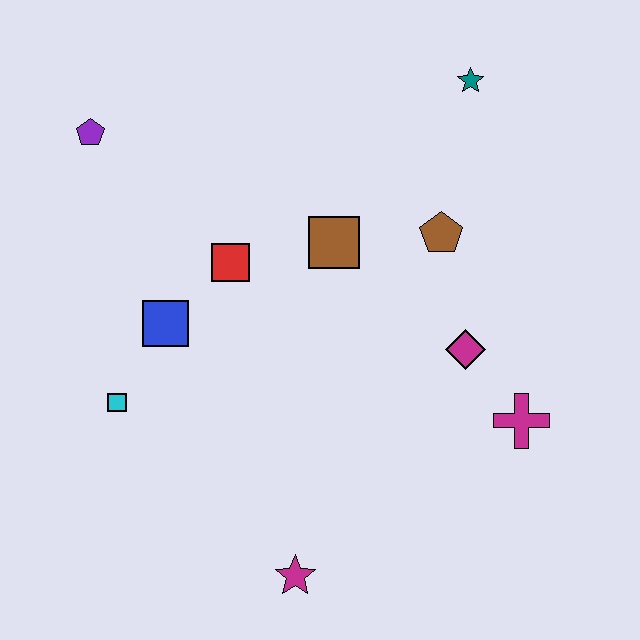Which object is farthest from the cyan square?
The teal star is farthest from the cyan square.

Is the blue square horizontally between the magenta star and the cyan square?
Yes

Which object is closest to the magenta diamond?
The magenta cross is closest to the magenta diamond.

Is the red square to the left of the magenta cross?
Yes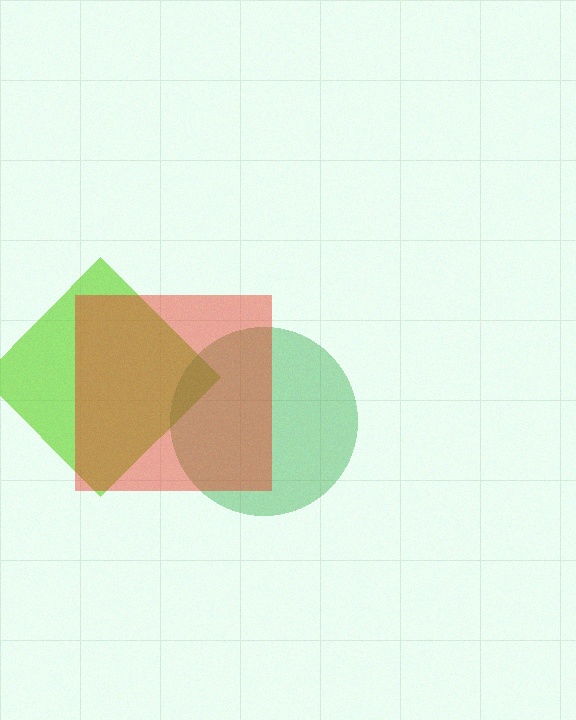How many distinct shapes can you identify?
There are 3 distinct shapes: a lime diamond, a green circle, a red square.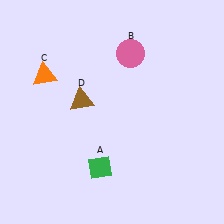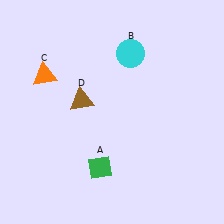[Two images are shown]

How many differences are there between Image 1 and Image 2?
There is 1 difference between the two images.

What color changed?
The circle (B) changed from pink in Image 1 to cyan in Image 2.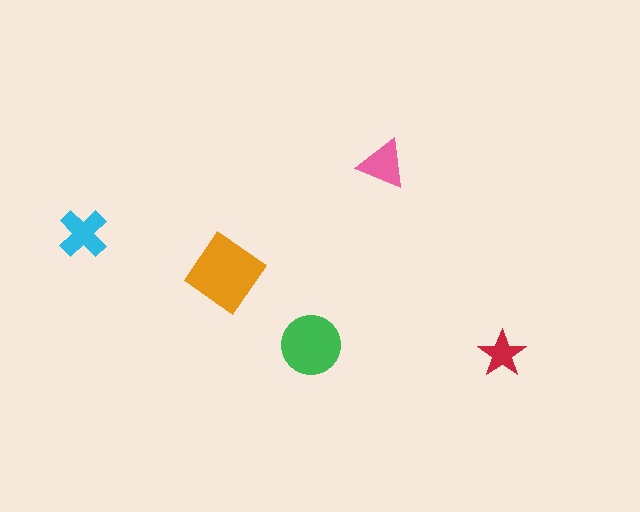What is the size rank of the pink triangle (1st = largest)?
4th.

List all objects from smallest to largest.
The red star, the pink triangle, the cyan cross, the green circle, the orange diamond.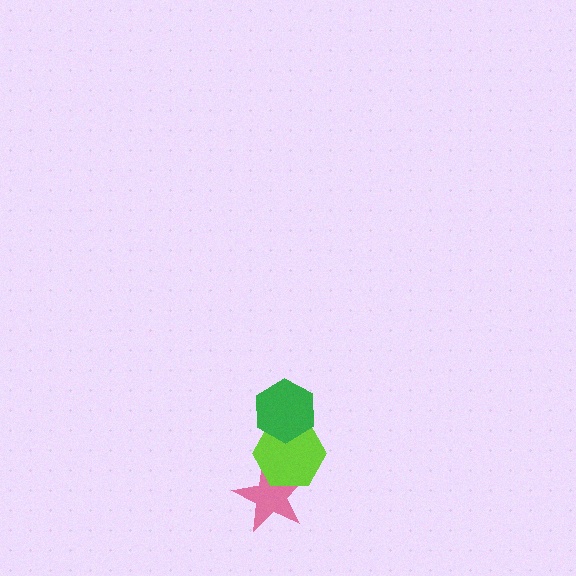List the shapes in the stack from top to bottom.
From top to bottom: the green hexagon, the lime hexagon, the pink star.